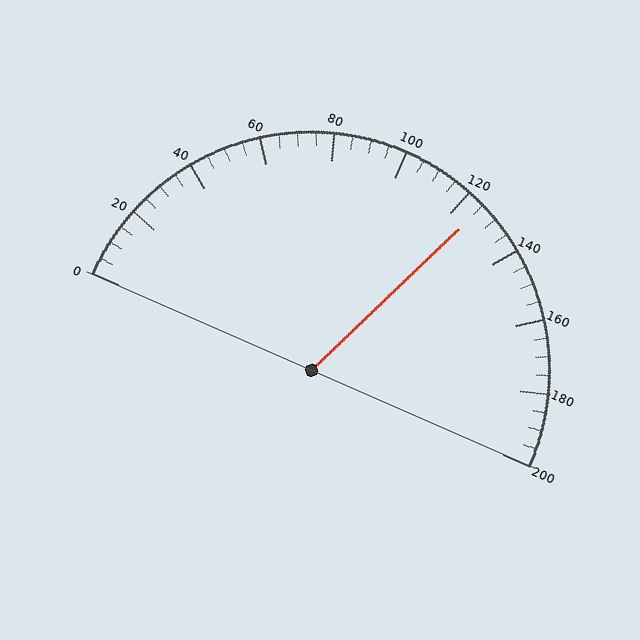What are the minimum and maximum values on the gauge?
The gauge ranges from 0 to 200.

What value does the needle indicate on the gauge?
The needle indicates approximately 125.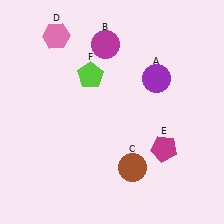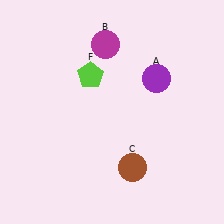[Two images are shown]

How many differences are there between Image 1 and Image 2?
There are 2 differences between the two images.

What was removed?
The pink hexagon (D), the magenta pentagon (E) were removed in Image 2.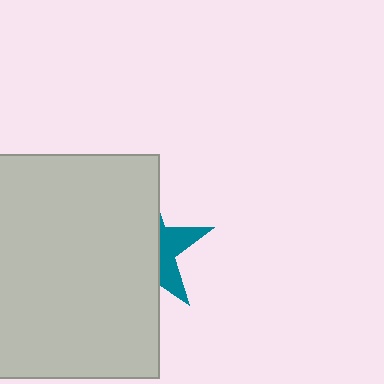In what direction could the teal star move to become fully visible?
The teal star could move right. That would shift it out from behind the light gray rectangle entirely.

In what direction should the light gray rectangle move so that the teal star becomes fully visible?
The light gray rectangle should move left. That is the shortest direction to clear the overlap and leave the teal star fully visible.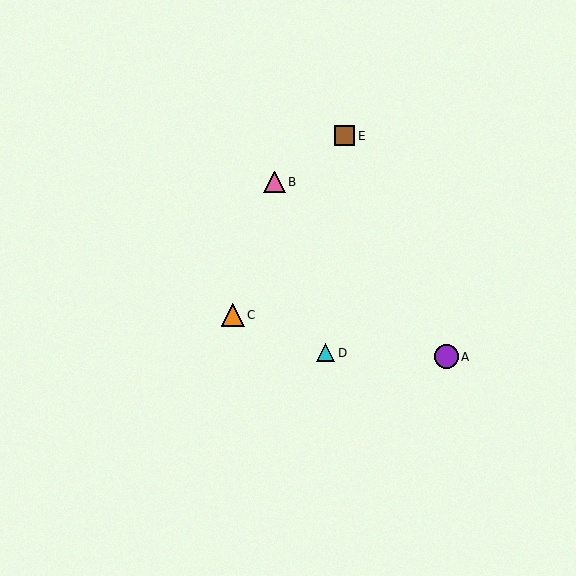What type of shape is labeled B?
Shape B is a pink triangle.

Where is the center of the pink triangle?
The center of the pink triangle is at (275, 182).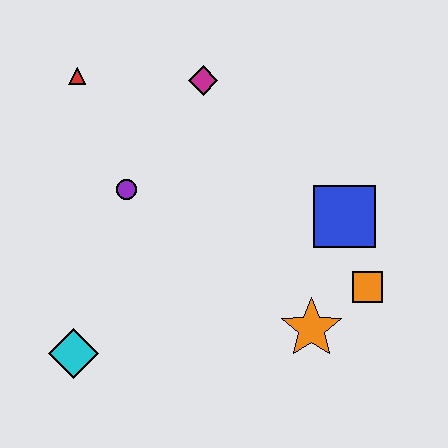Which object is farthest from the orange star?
The red triangle is farthest from the orange star.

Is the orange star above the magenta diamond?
No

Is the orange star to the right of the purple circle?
Yes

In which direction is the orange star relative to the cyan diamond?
The orange star is to the right of the cyan diamond.